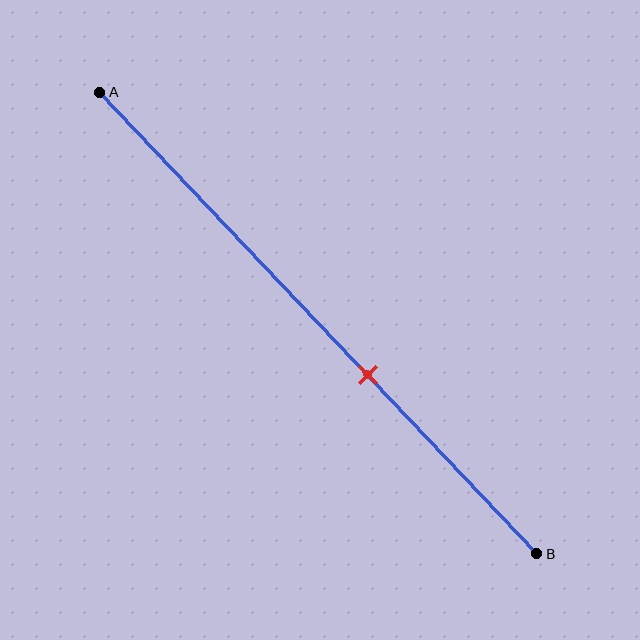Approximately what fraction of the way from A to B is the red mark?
The red mark is approximately 60% of the way from A to B.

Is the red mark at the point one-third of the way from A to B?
No, the mark is at about 60% from A, not at the 33% one-third point.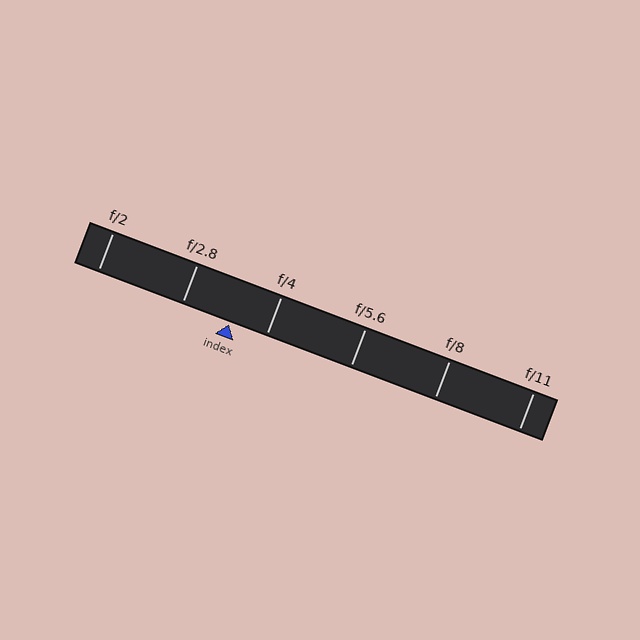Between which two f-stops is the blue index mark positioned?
The index mark is between f/2.8 and f/4.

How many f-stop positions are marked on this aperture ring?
There are 6 f-stop positions marked.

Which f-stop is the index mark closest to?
The index mark is closest to f/4.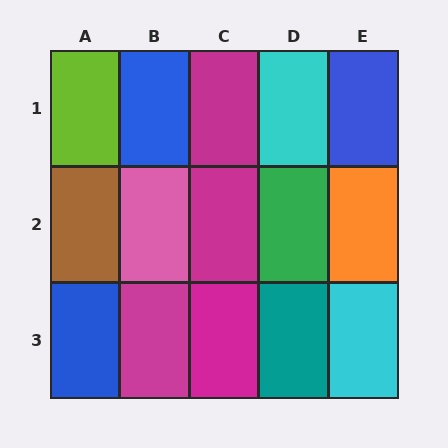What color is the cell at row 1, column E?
Blue.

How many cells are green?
1 cell is green.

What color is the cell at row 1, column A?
Lime.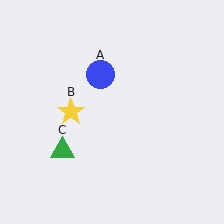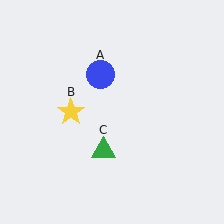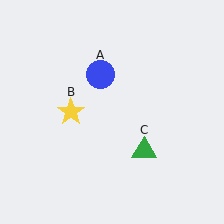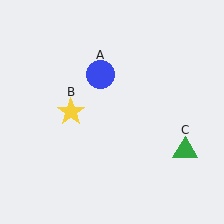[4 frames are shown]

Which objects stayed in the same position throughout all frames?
Blue circle (object A) and yellow star (object B) remained stationary.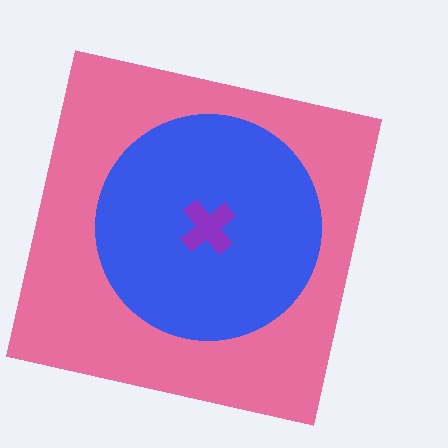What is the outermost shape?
The pink square.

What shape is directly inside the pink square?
The blue circle.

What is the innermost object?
The purple cross.